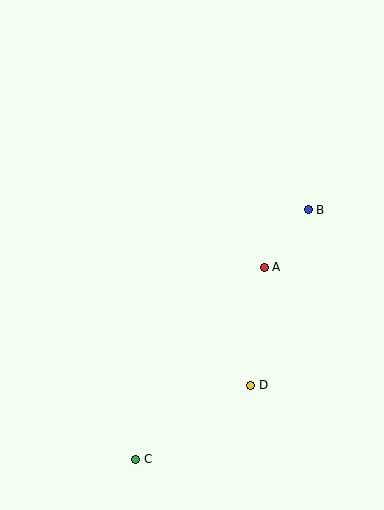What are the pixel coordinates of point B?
Point B is at (308, 210).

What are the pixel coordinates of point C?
Point C is at (136, 459).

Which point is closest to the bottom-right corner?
Point D is closest to the bottom-right corner.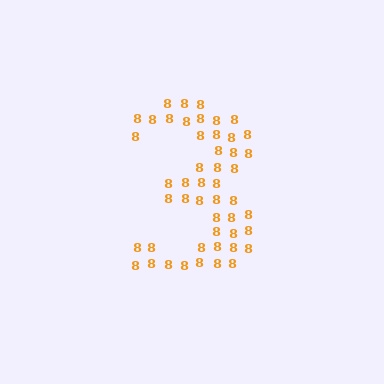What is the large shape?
The large shape is the digit 3.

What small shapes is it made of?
It is made of small digit 8's.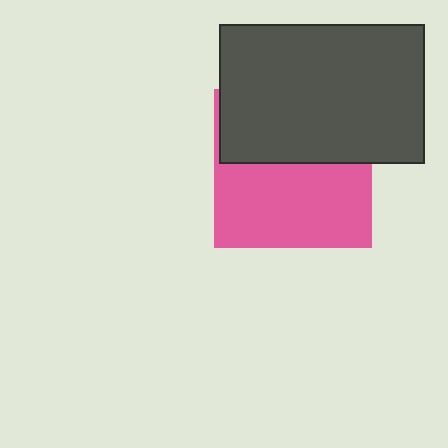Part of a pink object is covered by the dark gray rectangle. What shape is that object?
It is a square.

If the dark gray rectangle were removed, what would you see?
You would see the complete pink square.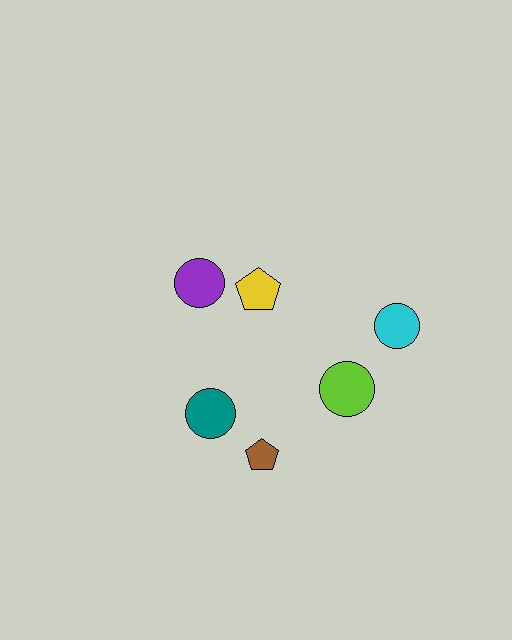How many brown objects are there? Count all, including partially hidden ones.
There is 1 brown object.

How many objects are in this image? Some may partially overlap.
There are 6 objects.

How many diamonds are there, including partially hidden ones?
There are no diamonds.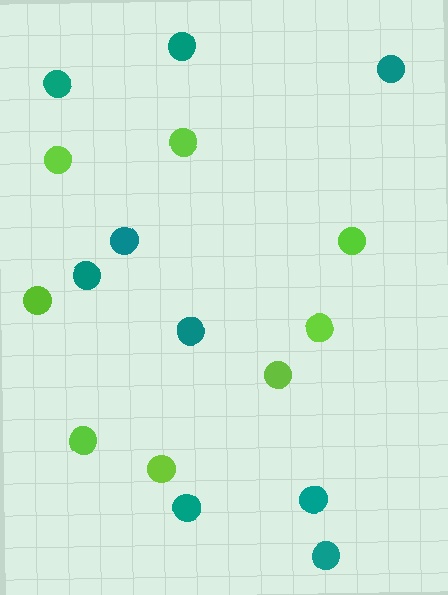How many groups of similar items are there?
There are 2 groups: one group of lime circles (8) and one group of teal circles (9).